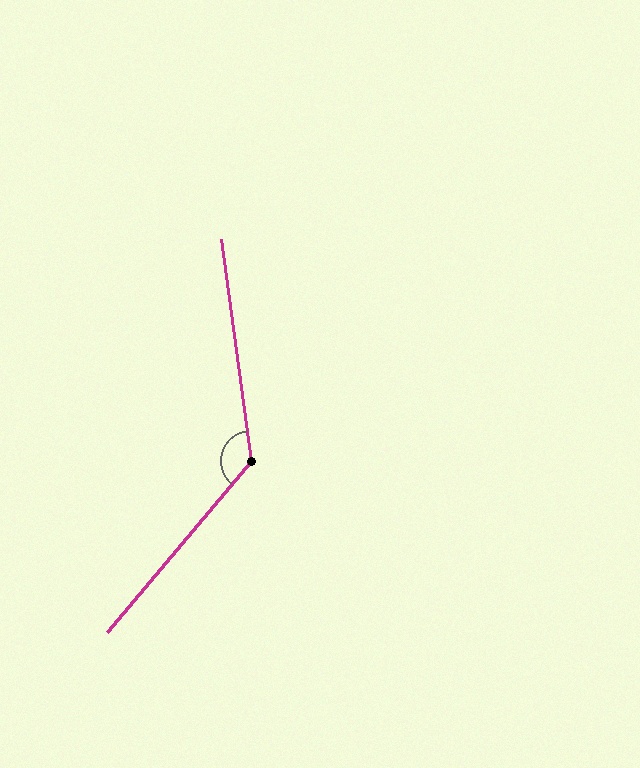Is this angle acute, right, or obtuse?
It is obtuse.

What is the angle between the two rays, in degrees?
Approximately 132 degrees.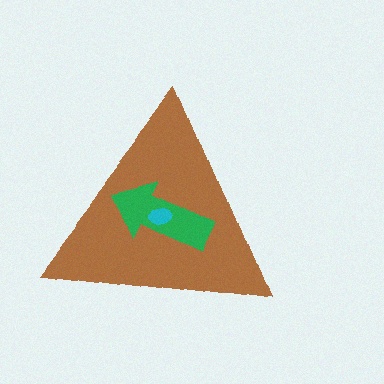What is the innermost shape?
The cyan ellipse.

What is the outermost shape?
The brown triangle.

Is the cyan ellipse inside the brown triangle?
Yes.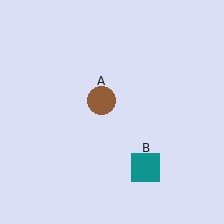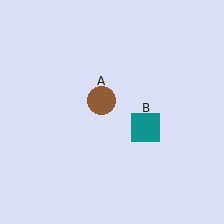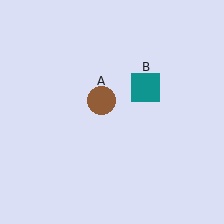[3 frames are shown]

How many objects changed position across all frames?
1 object changed position: teal square (object B).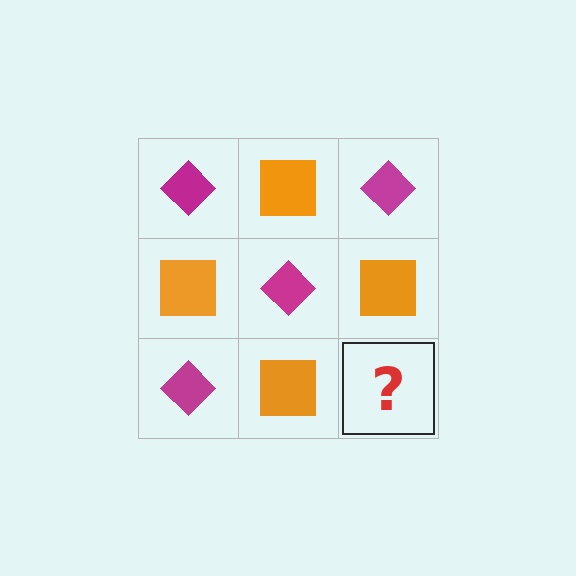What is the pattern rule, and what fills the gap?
The rule is that it alternates magenta diamond and orange square in a checkerboard pattern. The gap should be filled with a magenta diamond.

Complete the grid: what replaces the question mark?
The question mark should be replaced with a magenta diamond.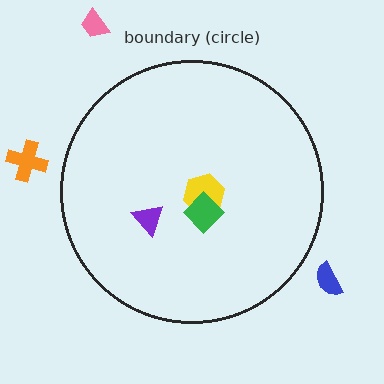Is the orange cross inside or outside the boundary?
Outside.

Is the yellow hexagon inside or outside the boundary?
Inside.